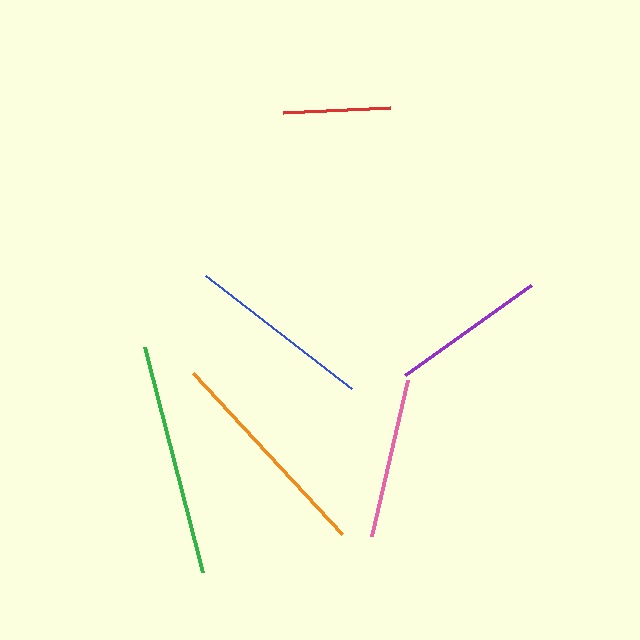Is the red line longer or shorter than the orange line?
The orange line is longer than the red line.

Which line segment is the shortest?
The red line is the shortest at approximately 108 pixels.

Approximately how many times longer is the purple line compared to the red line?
The purple line is approximately 1.4 times the length of the red line.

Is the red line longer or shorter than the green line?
The green line is longer than the red line.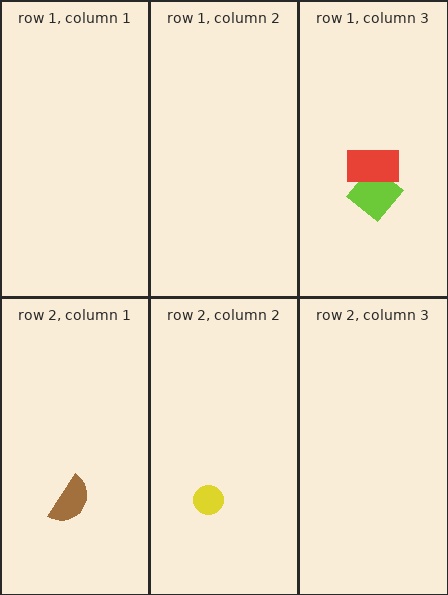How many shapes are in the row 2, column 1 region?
1.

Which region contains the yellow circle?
The row 2, column 2 region.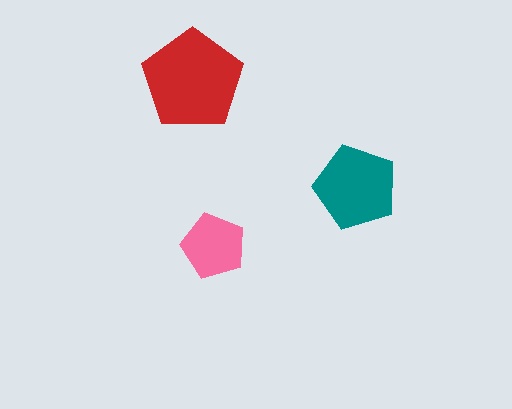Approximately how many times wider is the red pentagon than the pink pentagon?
About 1.5 times wider.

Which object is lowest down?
The pink pentagon is bottommost.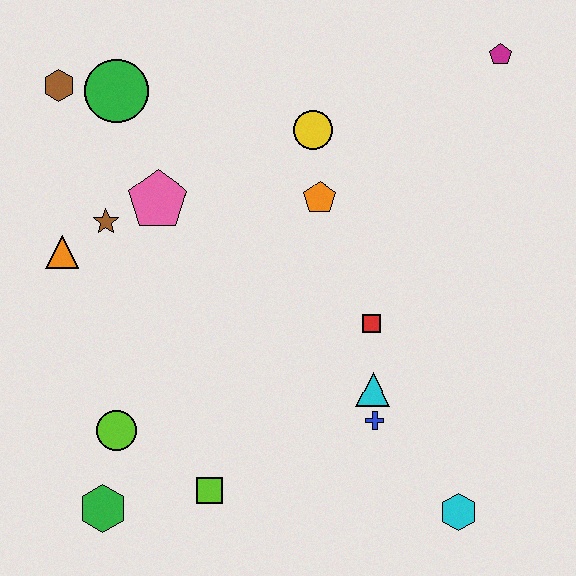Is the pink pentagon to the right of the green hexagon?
Yes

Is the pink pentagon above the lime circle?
Yes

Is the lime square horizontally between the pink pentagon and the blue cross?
Yes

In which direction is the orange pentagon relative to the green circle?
The orange pentagon is to the right of the green circle.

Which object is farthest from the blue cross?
The brown hexagon is farthest from the blue cross.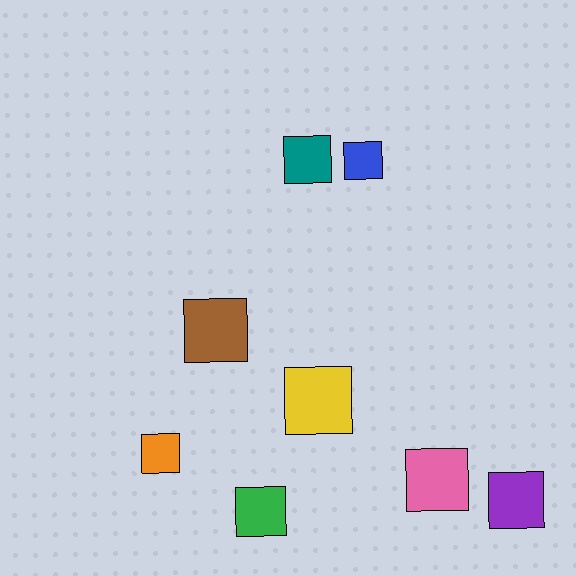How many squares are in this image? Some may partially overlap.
There are 8 squares.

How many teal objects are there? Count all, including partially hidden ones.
There is 1 teal object.